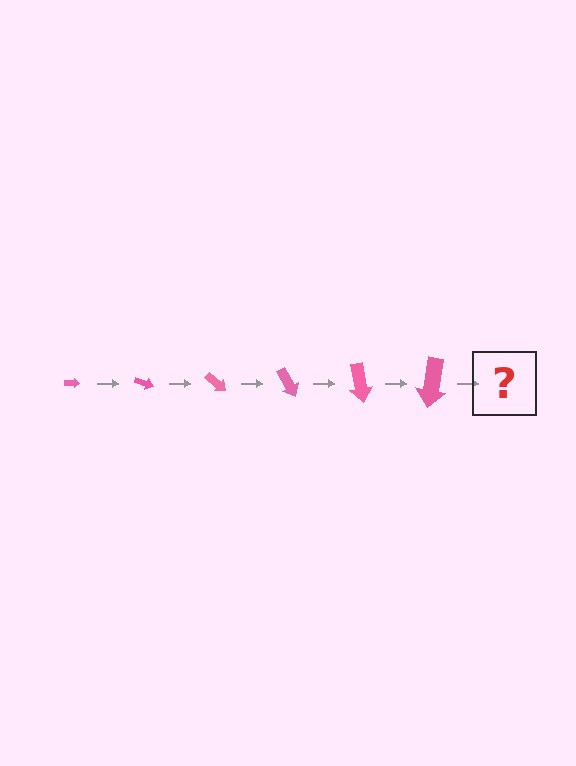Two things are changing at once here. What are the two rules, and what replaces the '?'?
The two rules are that the arrow grows larger each step and it rotates 20 degrees each step. The '?' should be an arrow, larger than the previous one and rotated 120 degrees from the start.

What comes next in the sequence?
The next element should be an arrow, larger than the previous one and rotated 120 degrees from the start.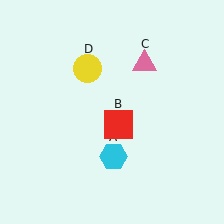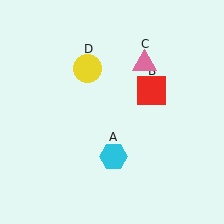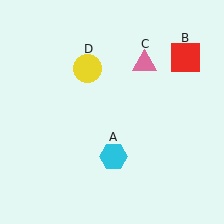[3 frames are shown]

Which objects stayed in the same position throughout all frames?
Cyan hexagon (object A) and pink triangle (object C) and yellow circle (object D) remained stationary.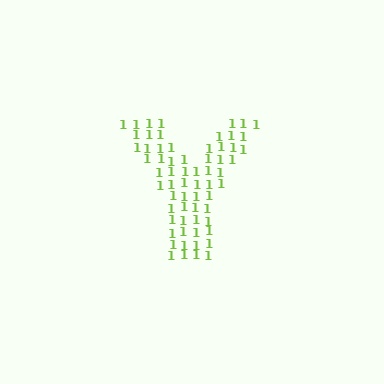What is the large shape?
The large shape is the letter Y.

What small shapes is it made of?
It is made of small digit 1's.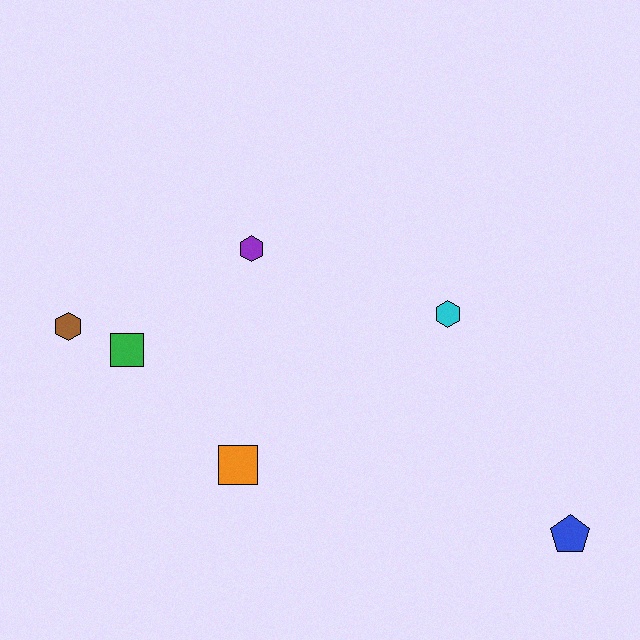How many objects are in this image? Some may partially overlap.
There are 6 objects.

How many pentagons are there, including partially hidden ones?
There is 1 pentagon.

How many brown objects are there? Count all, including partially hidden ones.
There is 1 brown object.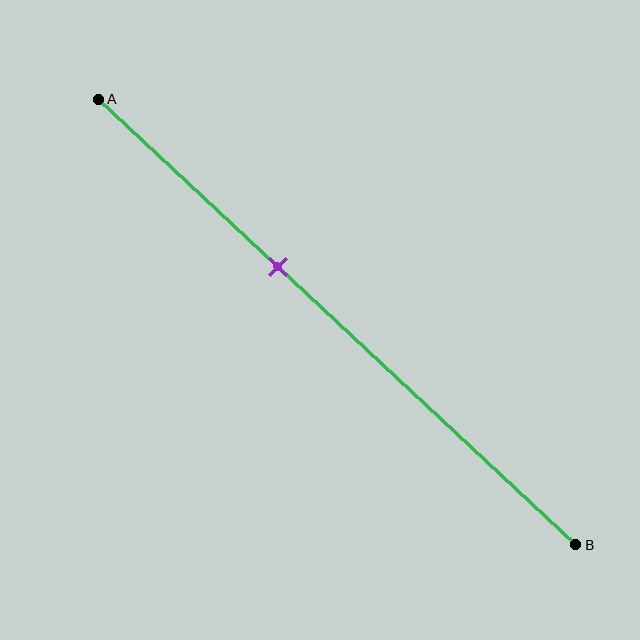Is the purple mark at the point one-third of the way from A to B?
No, the mark is at about 40% from A, not at the 33% one-third point.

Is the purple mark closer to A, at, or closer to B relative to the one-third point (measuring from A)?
The purple mark is closer to point B than the one-third point of segment AB.